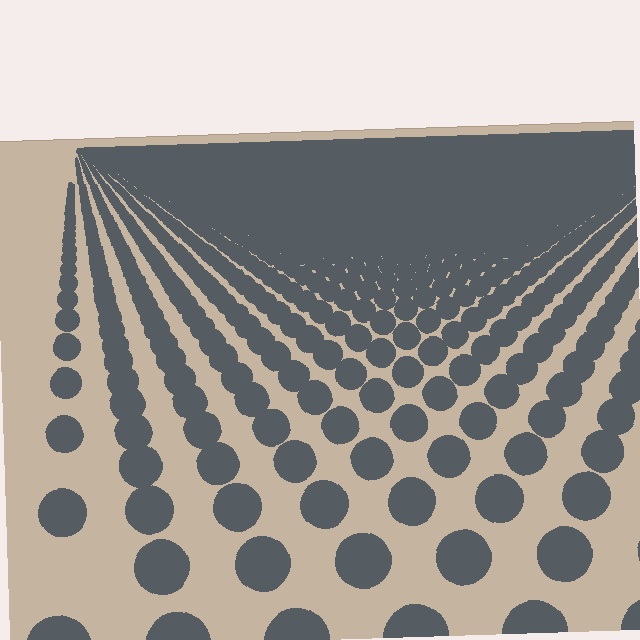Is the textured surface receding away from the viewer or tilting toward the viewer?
The surface is receding away from the viewer. Texture elements get smaller and denser toward the top.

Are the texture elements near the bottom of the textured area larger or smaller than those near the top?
Larger. Near the bottom, elements are closer to the viewer and appear at a bigger on-screen size.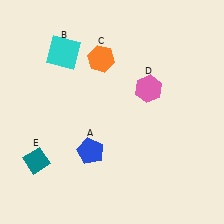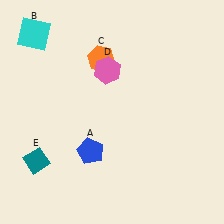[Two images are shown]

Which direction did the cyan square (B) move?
The cyan square (B) moved left.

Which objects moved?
The objects that moved are: the cyan square (B), the pink hexagon (D).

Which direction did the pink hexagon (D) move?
The pink hexagon (D) moved left.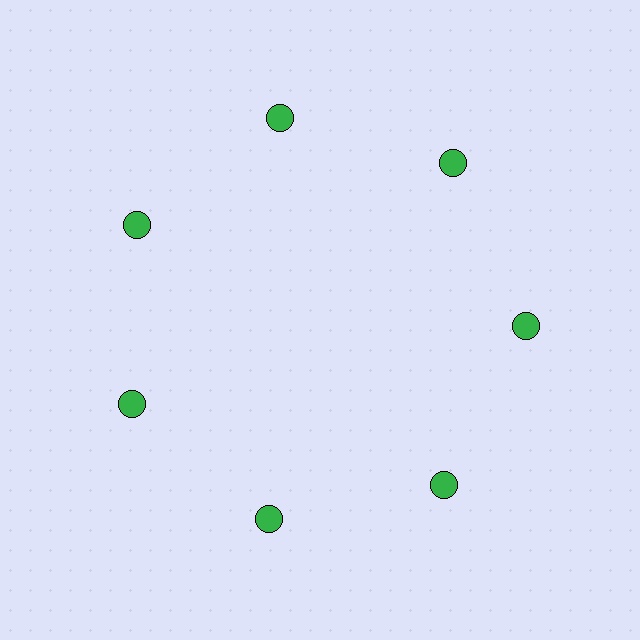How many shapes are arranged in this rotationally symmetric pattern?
There are 7 shapes, arranged in 7 groups of 1.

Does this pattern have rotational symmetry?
Yes, this pattern has 7-fold rotational symmetry. It looks the same after rotating 51 degrees around the center.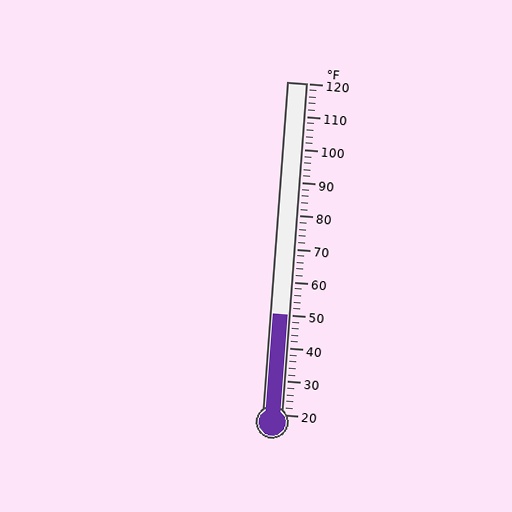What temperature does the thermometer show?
The thermometer shows approximately 50°F.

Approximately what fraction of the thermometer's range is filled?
The thermometer is filled to approximately 30% of its range.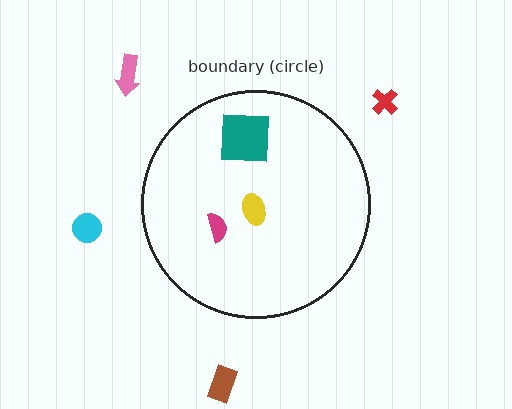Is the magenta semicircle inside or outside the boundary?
Inside.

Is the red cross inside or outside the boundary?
Outside.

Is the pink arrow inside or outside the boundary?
Outside.